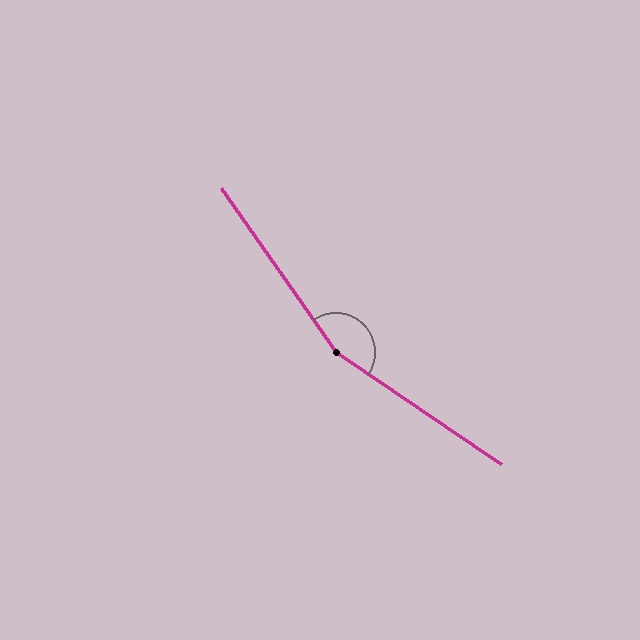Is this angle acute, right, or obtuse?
It is obtuse.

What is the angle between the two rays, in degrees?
Approximately 159 degrees.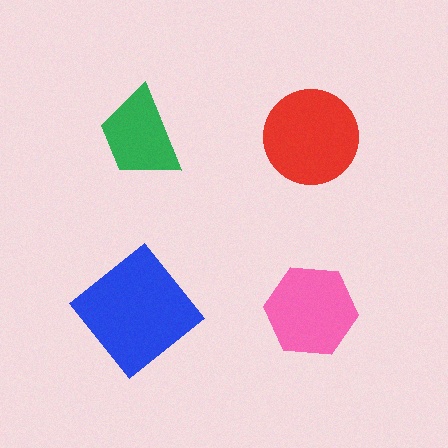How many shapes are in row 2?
2 shapes.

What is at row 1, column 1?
A green trapezoid.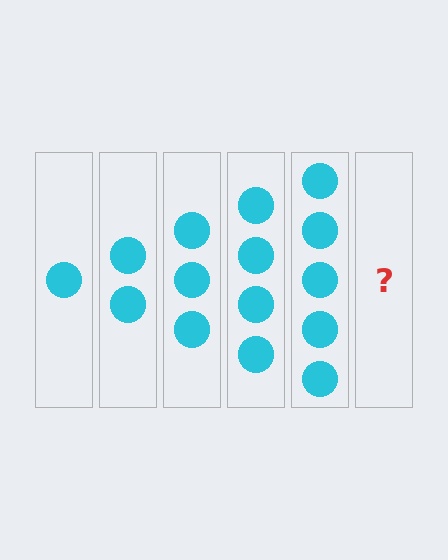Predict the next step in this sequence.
The next step is 6 circles.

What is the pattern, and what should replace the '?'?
The pattern is that each step adds one more circle. The '?' should be 6 circles.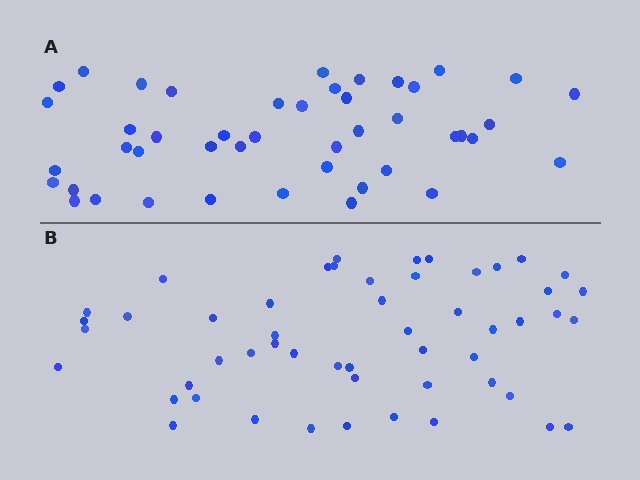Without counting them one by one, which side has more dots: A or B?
Region B (the bottom region) has more dots.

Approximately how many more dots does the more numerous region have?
Region B has roughly 8 or so more dots than region A.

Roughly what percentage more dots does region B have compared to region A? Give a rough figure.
About 15% more.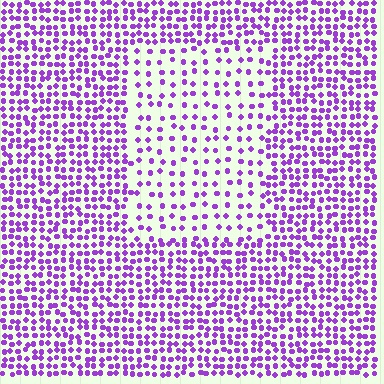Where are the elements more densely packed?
The elements are more densely packed outside the rectangle boundary.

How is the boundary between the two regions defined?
The boundary is defined by a change in element density (approximately 2.2x ratio). All elements are the same color, size, and shape.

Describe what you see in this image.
The image contains small purple elements arranged at two different densities. A rectangle-shaped region is visible where the elements are less densely packed than the surrounding area.